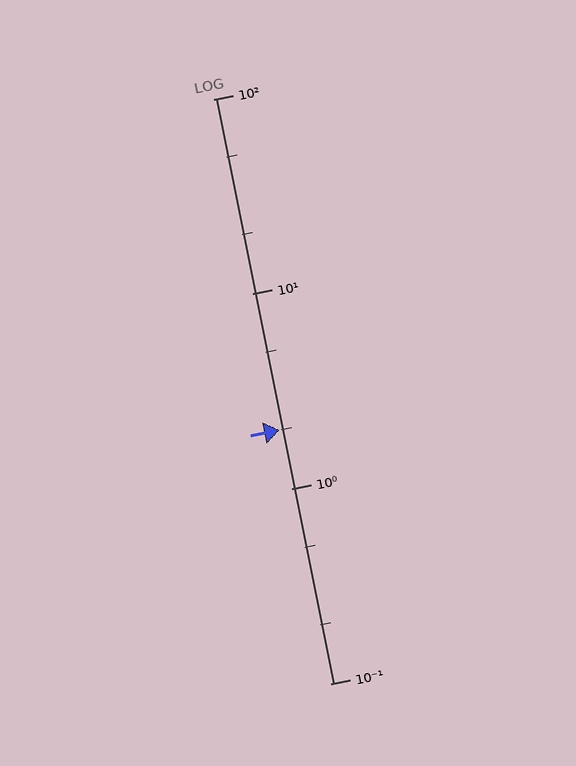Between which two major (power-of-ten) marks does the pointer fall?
The pointer is between 1 and 10.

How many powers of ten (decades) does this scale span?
The scale spans 3 decades, from 0.1 to 100.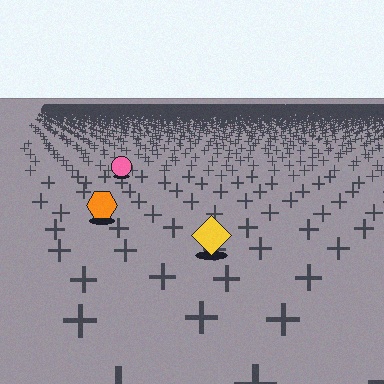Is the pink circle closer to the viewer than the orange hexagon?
No. The orange hexagon is closer — you can tell from the texture gradient: the ground texture is coarser near it.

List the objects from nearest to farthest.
From nearest to farthest: the yellow diamond, the orange hexagon, the pink circle.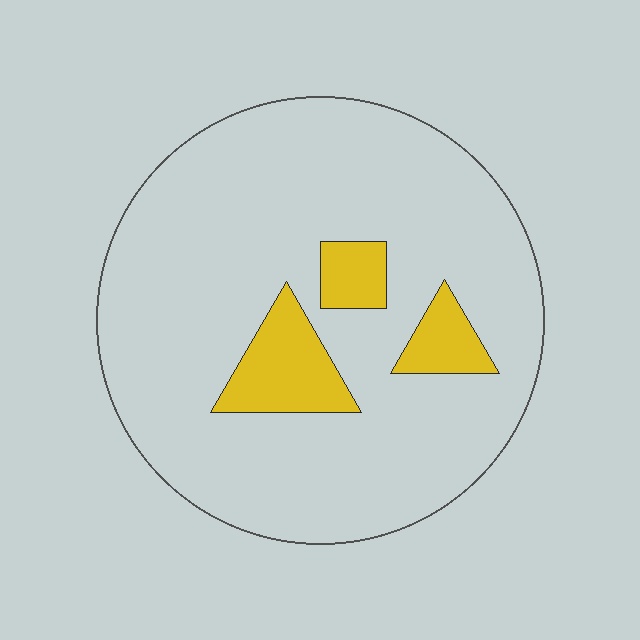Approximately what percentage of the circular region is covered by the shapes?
Approximately 15%.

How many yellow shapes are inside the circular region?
3.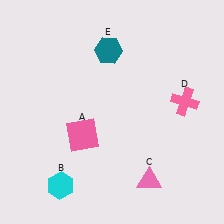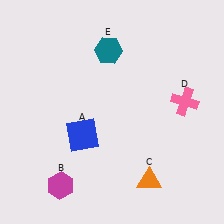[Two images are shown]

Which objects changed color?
A changed from pink to blue. B changed from cyan to magenta. C changed from pink to orange.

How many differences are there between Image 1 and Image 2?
There are 3 differences between the two images.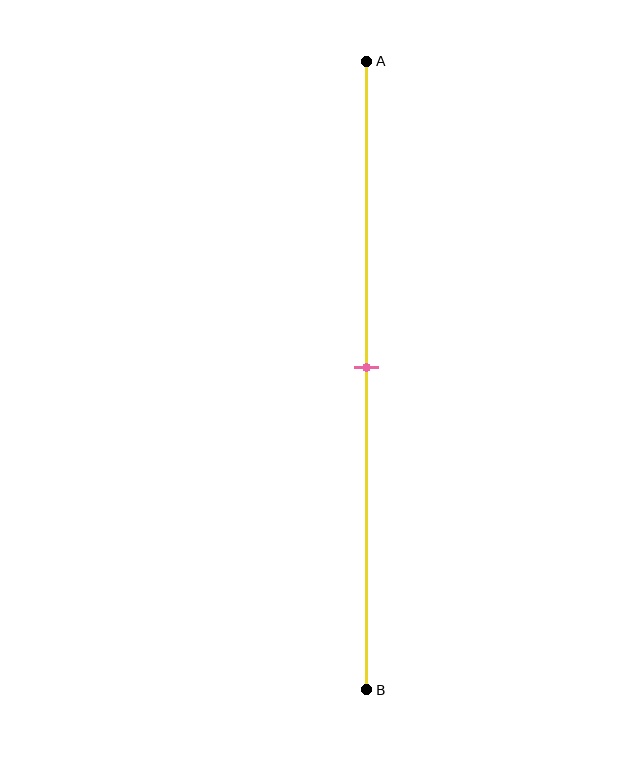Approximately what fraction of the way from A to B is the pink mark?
The pink mark is approximately 50% of the way from A to B.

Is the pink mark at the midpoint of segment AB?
Yes, the mark is approximately at the midpoint.